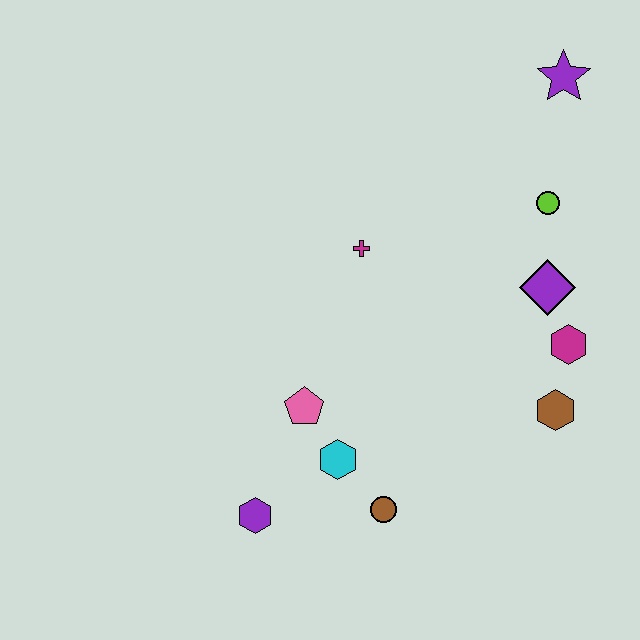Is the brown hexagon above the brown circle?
Yes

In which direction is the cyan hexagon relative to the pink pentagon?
The cyan hexagon is below the pink pentagon.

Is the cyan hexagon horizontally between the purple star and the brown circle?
No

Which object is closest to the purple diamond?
The magenta hexagon is closest to the purple diamond.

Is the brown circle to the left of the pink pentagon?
No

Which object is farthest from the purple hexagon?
The purple star is farthest from the purple hexagon.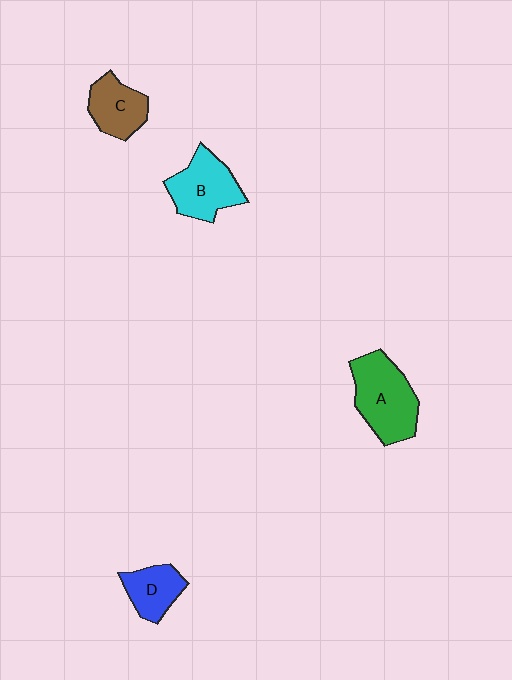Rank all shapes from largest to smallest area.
From largest to smallest: A (green), B (cyan), C (brown), D (blue).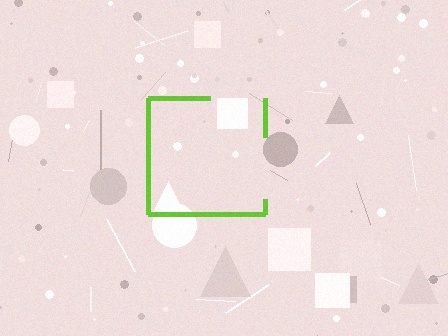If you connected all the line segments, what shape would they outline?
They would outline a square.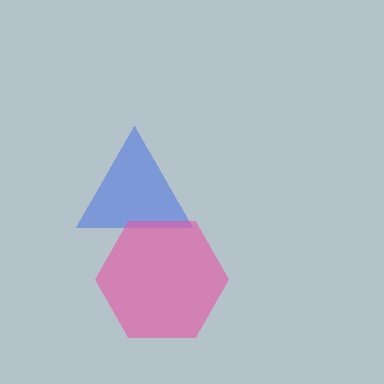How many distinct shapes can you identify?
There are 2 distinct shapes: a blue triangle, a pink hexagon.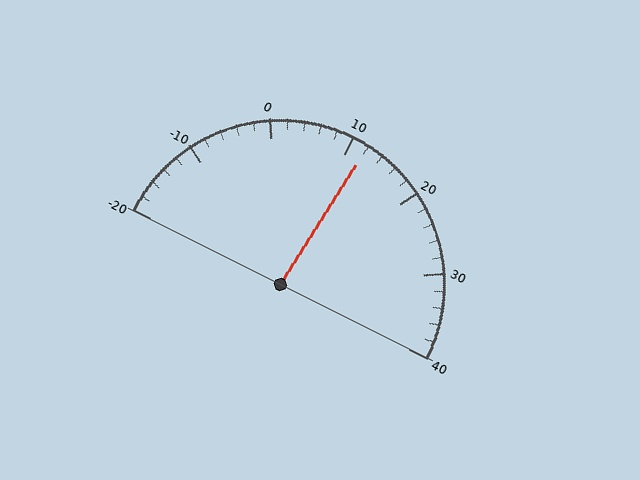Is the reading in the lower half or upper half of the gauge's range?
The reading is in the upper half of the range (-20 to 40).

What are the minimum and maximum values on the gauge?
The gauge ranges from -20 to 40.